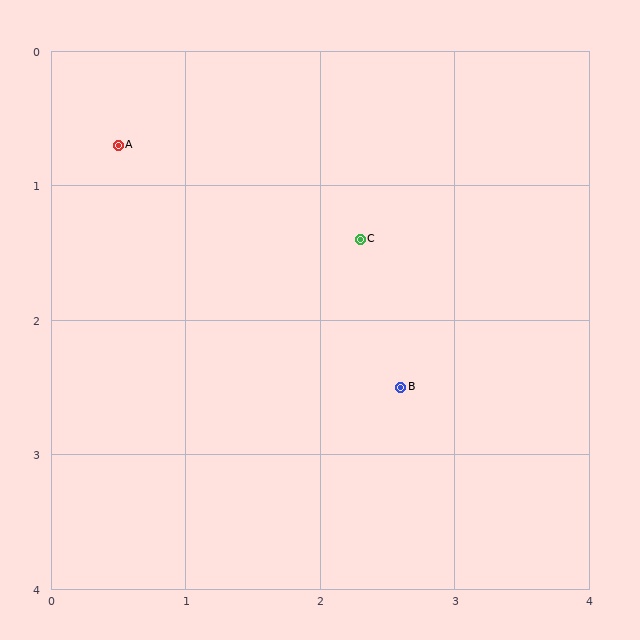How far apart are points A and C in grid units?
Points A and C are about 1.9 grid units apart.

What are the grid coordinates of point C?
Point C is at approximately (2.3, 1.4).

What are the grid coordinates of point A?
Point A is at approximately (0.5, 0.7).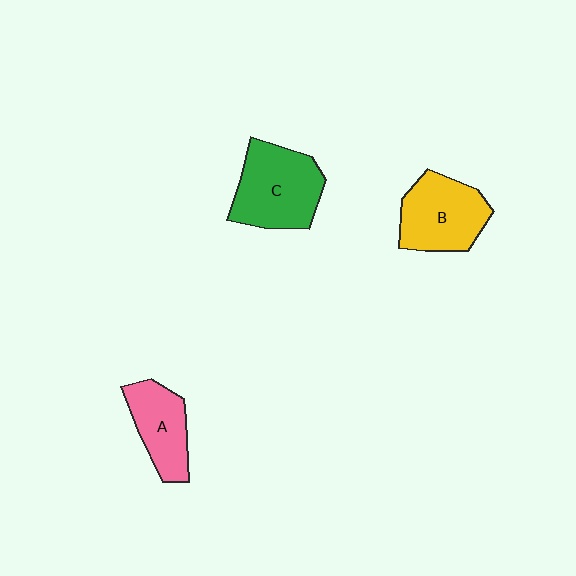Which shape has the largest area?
Shape C (green).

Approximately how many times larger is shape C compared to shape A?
Approximately 1.4 times.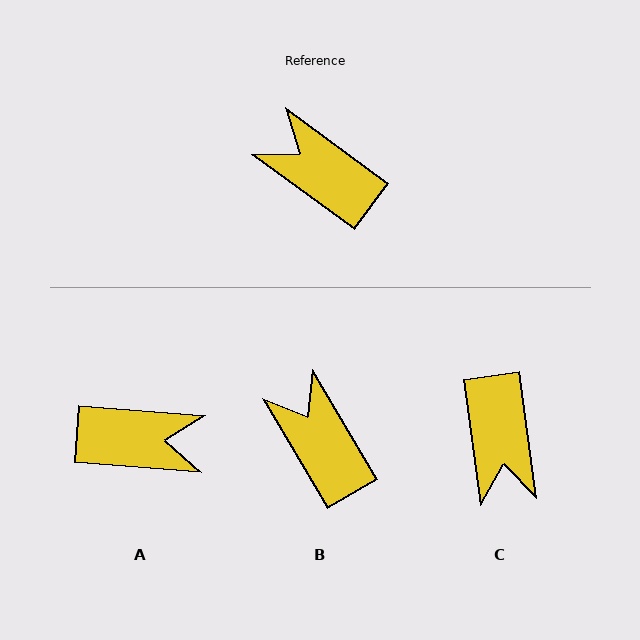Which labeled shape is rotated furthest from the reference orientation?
A, about 148 degrees away.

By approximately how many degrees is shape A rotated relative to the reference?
Approximately 148 degrees clockwise.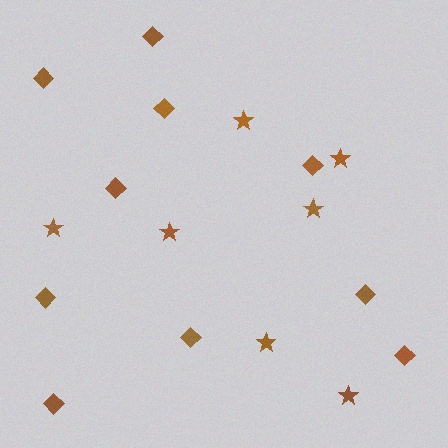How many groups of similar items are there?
There are 2 groups: one group of stars (7) and one group of diamonds (10).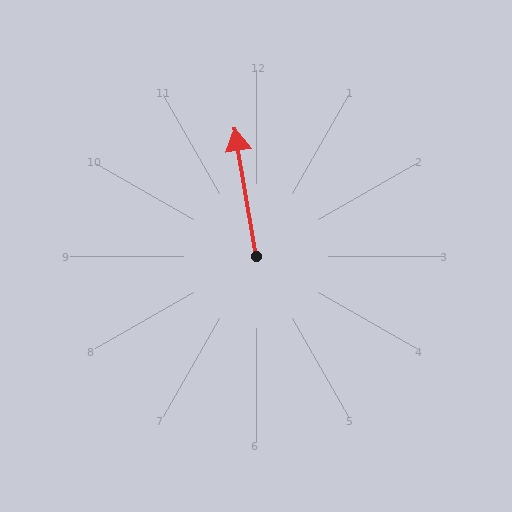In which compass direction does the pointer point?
North.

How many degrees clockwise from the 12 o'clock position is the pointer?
Approximately 351 degrees.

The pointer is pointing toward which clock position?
Roughly 12 o'clock.